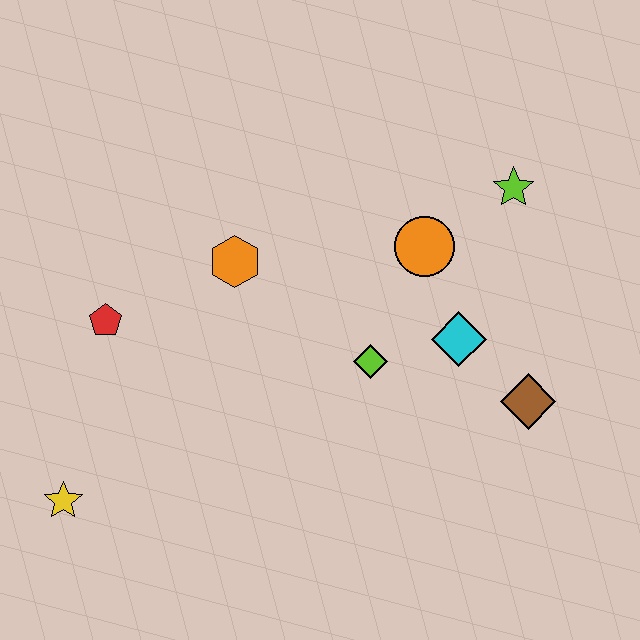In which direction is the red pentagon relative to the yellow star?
The red pentagon is above the yellow star.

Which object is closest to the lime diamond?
The cyan diamond is closest to the lime diamond.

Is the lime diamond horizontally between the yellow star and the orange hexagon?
No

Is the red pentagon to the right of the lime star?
No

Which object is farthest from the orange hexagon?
The brown diamond is farthest from the orange hexagon.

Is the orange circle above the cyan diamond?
Yes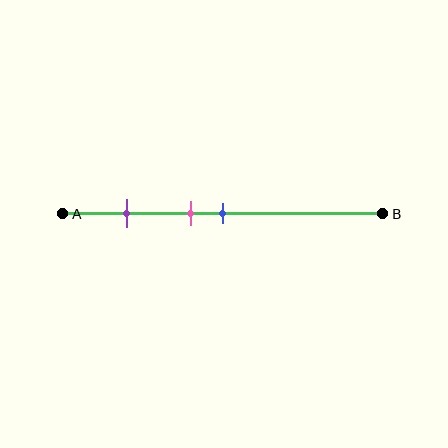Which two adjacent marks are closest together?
The pink and blue marks are the closest adjacent pair.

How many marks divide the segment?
There are 3 marks dividing the segment.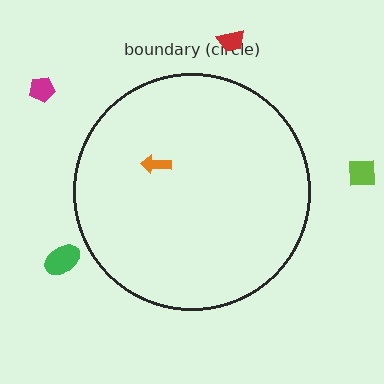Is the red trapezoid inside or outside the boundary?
Outside.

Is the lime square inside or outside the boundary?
Outside.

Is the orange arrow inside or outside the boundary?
Inside.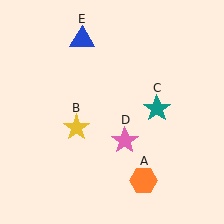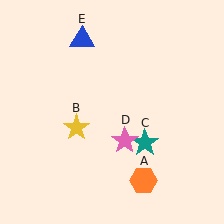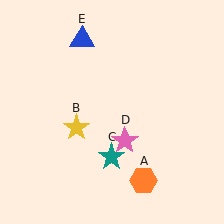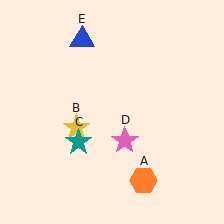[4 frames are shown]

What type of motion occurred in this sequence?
The teal star (object C) rotated clockwise around the center of the scene.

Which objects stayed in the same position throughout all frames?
Orange hexagon (object A) and yellow star (object B) and pink star (object D) and blue triangle (object E) remained stationary.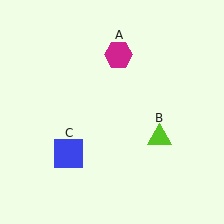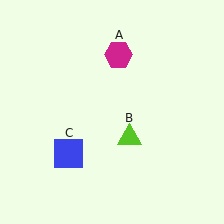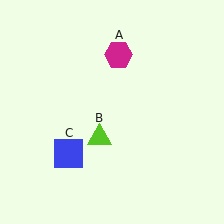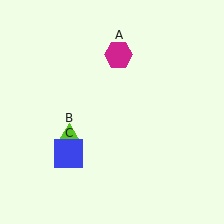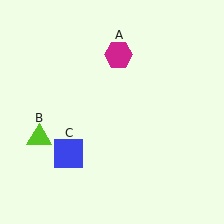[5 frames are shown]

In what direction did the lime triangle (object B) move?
The lime triangle (object B) moved left.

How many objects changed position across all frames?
1 object changed position: lime triangle (object B).